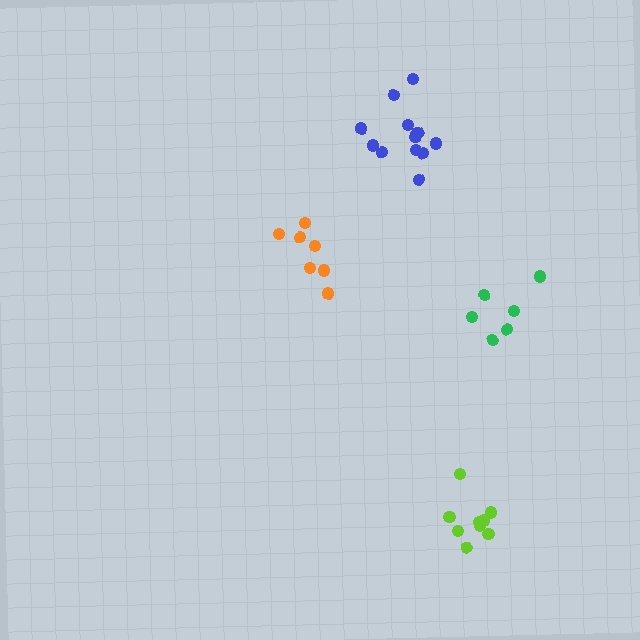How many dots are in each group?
Group 1: 6 dots, Group 2: 7 dots, Group 3: 9 dots, Group 4: 12 dots (34 total).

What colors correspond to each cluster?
The clusters are colored: green, orange, lime, blue.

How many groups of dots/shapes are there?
There are 4 groups.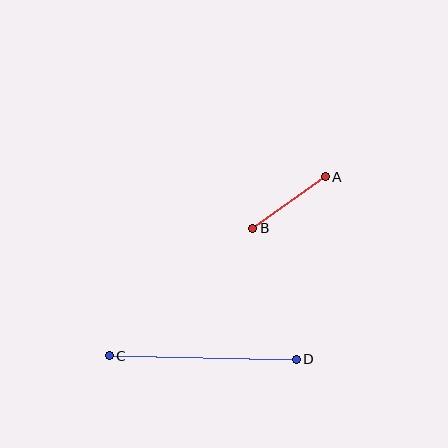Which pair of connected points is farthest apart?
Points C and D are farthest apart.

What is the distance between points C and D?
The distance is approximately 187 pixels.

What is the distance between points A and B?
The distance is approximately 89 pixels.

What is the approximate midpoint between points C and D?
The midpoint is at approximately (203, 358) pixels.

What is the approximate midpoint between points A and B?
The midpoint is at approximately (289, 202) pixels.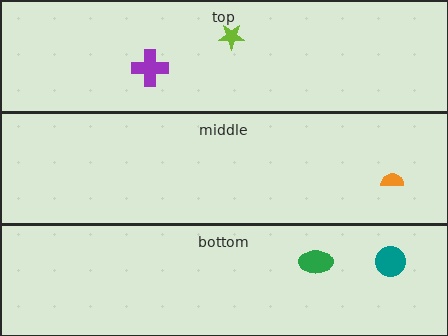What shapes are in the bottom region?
The teal circle, the green ellipse.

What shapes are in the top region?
The lime star, the purple cross.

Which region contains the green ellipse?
The bottom region.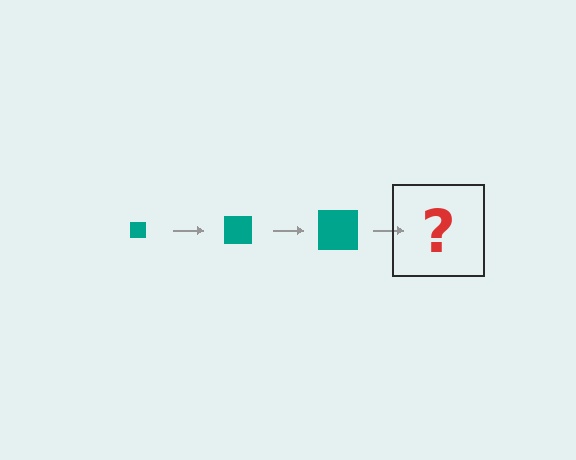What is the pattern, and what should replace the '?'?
The pattern is that the square gets progressively larger each step. The '?' should be a teal square, larger than the previous one.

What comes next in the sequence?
The next element should be a teal square, larger than the previous one.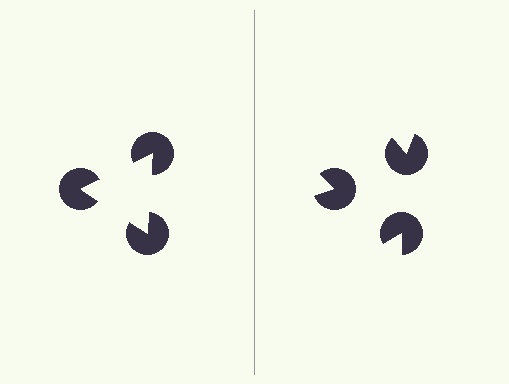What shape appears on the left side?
An illusory triangle.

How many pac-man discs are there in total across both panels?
6 — 3 on each side.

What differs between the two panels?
The pac-man discs are positioned identically on both sides; only the wedge orientations differ. On the left they align to a triangle; on the right they are misaligned.